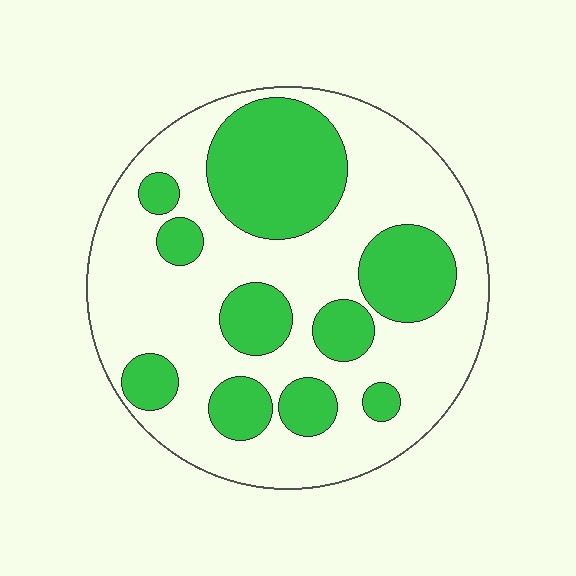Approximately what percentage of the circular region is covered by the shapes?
Approximately 35%.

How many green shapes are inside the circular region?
10.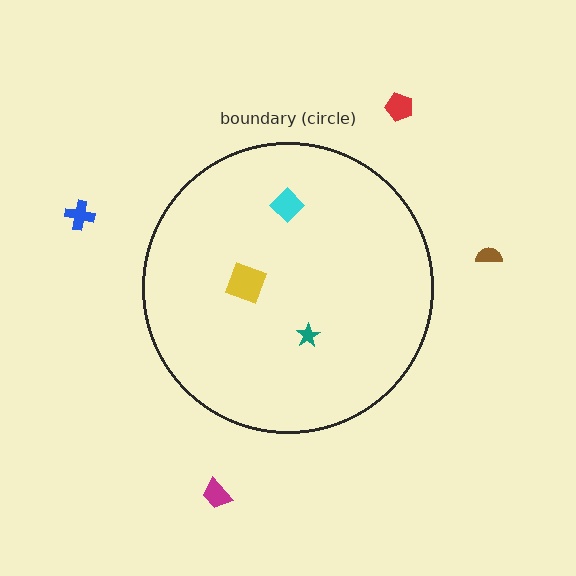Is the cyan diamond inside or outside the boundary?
Inside.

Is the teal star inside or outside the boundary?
Inside.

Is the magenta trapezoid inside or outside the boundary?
Outside.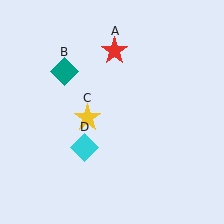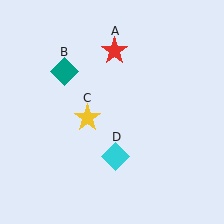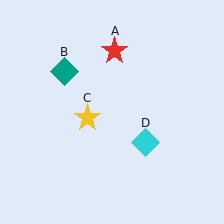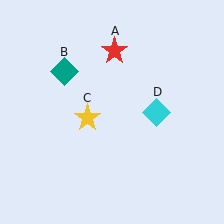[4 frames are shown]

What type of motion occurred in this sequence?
The cyan diamond (object D) rotated counterclockwise around the center of the scene.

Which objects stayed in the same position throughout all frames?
Red star (object A) and teal diamond (object B) and yellow star (object C) remained stationary.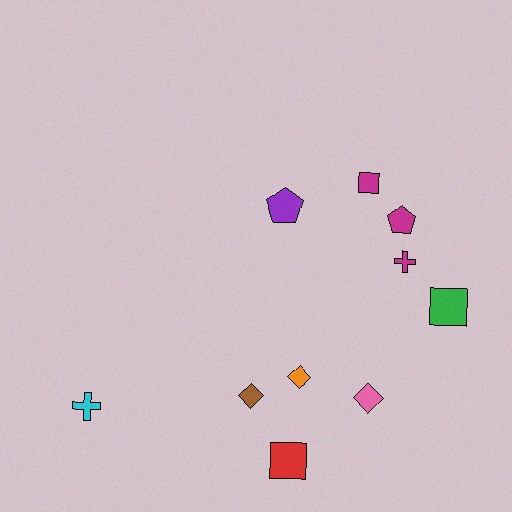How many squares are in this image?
There are 3 squares.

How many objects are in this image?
There are 10 objects.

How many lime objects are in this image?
There are no lime objects.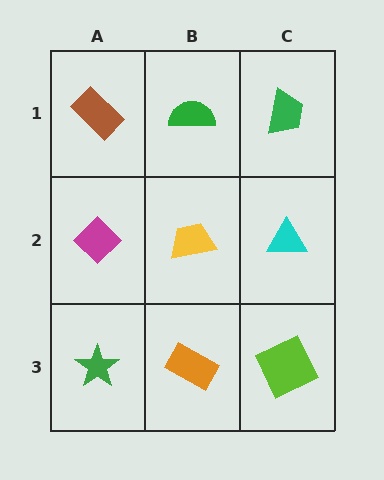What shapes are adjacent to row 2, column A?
A brown rectangle (row 1, column A), a green star (row 3, column A), a yellow trapezoid (row 2, column B).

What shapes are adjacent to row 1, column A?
A magenta diamond (row 2, column A), a green semicircle (row 1, column B).